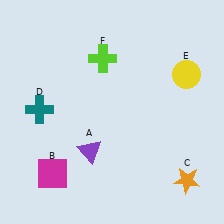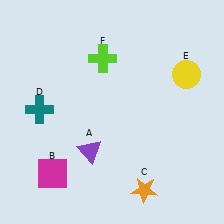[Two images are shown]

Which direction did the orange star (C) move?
The orange star (C) moved left.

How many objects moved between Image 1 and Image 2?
1 object moved between the two images.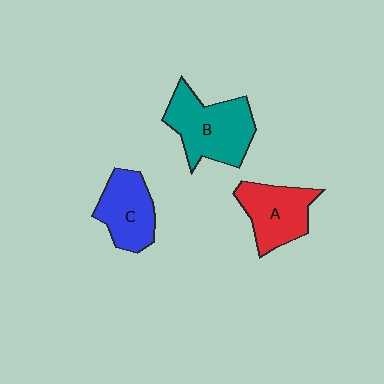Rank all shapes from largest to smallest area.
From largest to smallest: B (teal), A (red), C (blue).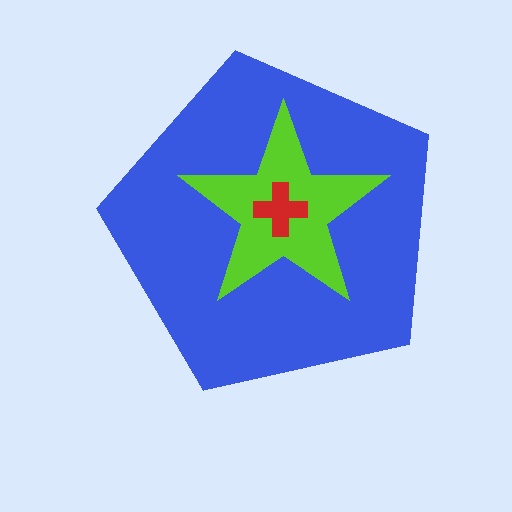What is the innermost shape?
The red cross.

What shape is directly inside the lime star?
The red cross.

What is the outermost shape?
The blue pentagon.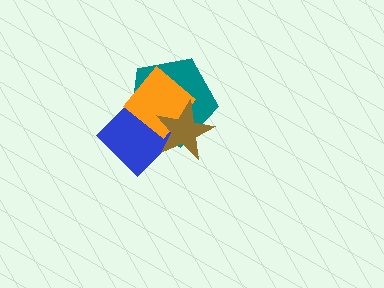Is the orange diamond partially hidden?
Yes, it is partially covered by another shape.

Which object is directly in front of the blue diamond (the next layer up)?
The orange diamond is directly in front of the blue diamond.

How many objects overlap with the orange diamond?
3 objects overlap with the orange diamond.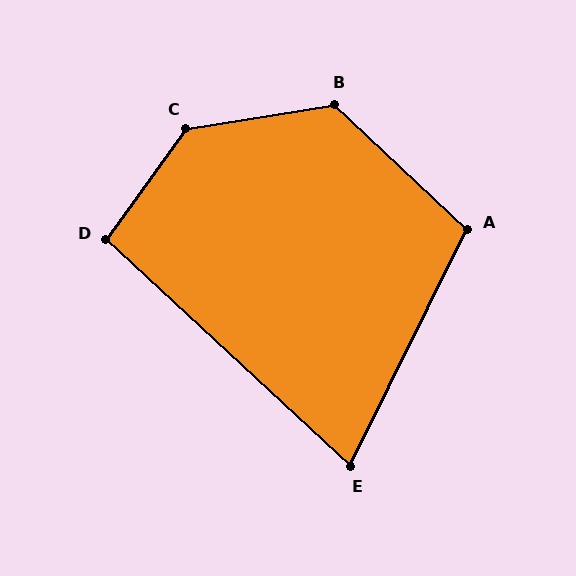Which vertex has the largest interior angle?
C, at approximately 135 degrees.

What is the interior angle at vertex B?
Approximately 128 degrees (obtuse).